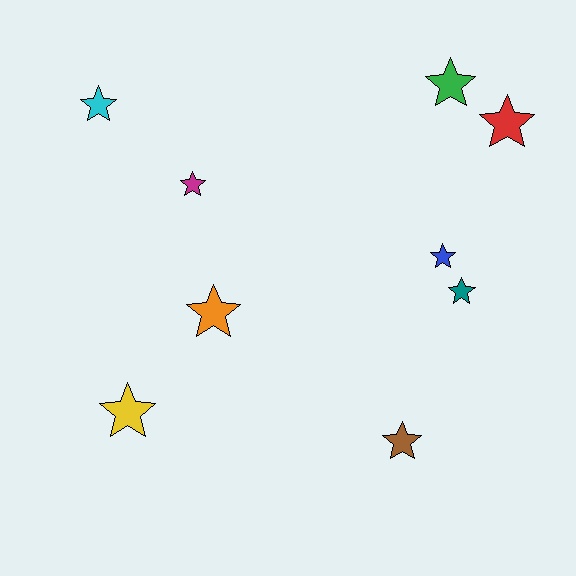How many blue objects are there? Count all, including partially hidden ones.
There is 1 blue object.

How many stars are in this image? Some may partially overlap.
There are 9 stars.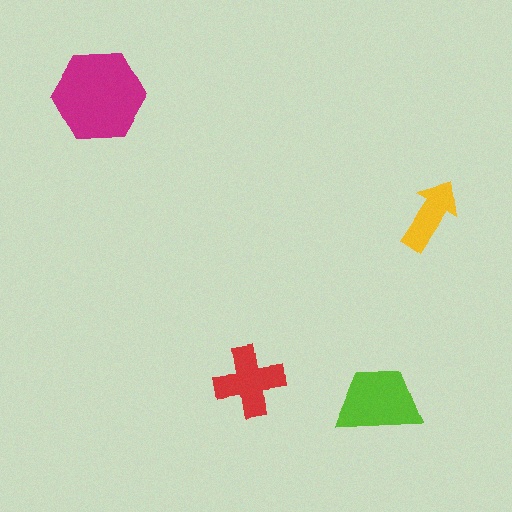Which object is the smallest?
The yellow arrow.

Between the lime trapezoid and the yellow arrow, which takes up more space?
The lime trapezoid.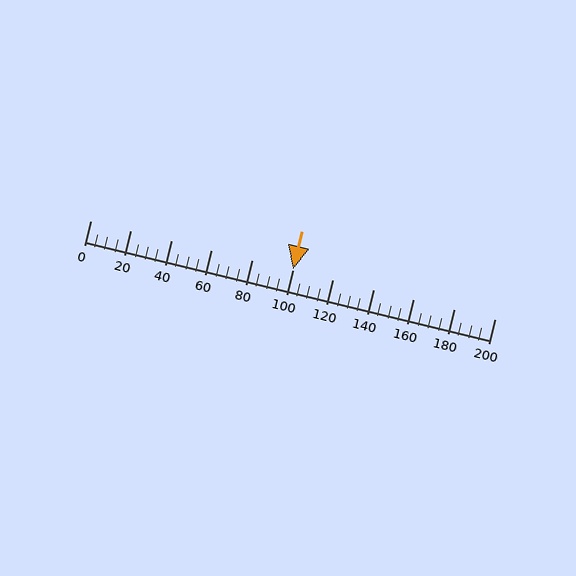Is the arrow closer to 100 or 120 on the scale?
The arrow is closer to 100.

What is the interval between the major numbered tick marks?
The major tick marks are spaced 20 units apart.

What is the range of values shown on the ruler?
The ruler shows values from 0 to 200.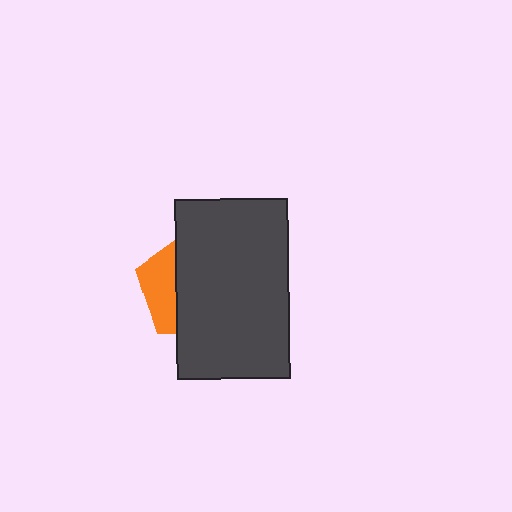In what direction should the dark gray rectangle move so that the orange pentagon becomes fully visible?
The dark gray rectangle should move right. That is the shortest direction to clear the overlap and leave the orange pentagon fully visible.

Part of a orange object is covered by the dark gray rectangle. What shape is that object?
It is a pentagon.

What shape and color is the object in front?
The object in front is a dark gray rectangle.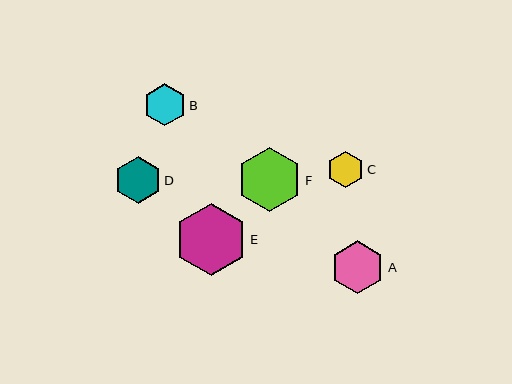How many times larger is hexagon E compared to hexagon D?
Hexagon E is approximately 1.6 times the size of hexagon D.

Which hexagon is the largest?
Hexagon E is the largest with a size of approximately 73 pixels.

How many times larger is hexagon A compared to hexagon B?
Hexagon A is approximately 1.3 times the size of hexagon B.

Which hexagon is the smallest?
Hexagon C is the smallest with a size of approximately 37 pixels.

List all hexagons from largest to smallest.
From largest to smallest: E, F, A, D, B, C.